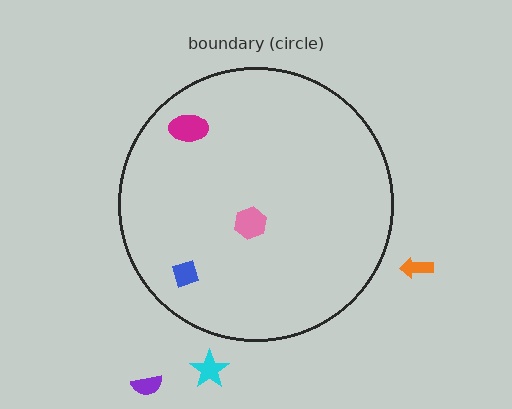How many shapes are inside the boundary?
3 inside, 3 outside.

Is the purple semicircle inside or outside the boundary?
Outside.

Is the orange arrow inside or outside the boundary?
Outside.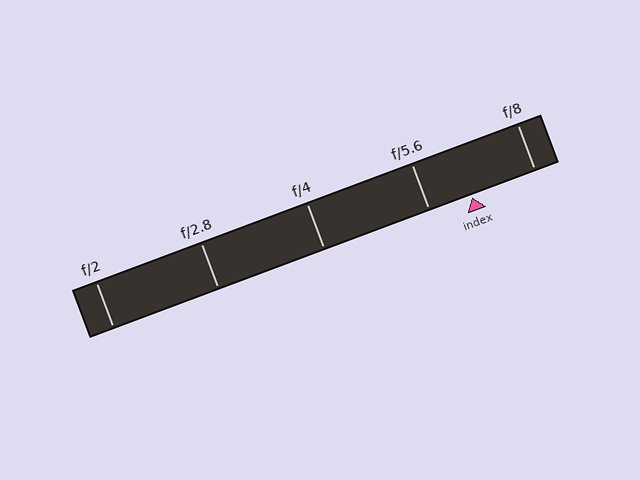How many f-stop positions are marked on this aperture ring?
There are 5 f-stop positions marked.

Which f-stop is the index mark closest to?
The index mark is closest to f/5.6.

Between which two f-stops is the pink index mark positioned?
The index mark is between f/5.6 and f/8.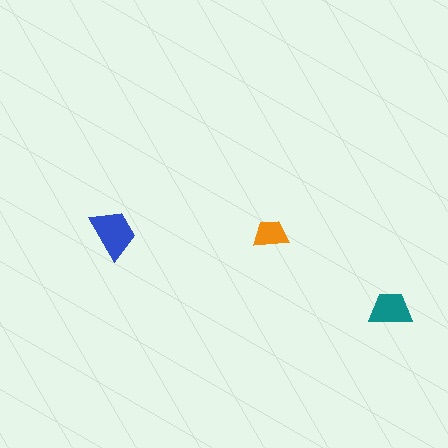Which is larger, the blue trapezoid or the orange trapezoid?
The blue one.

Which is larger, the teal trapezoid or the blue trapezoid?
The blue one.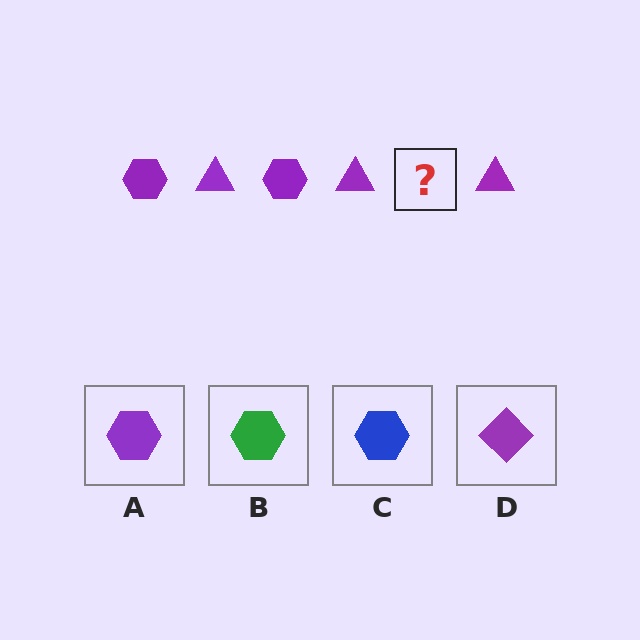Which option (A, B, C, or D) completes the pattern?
A.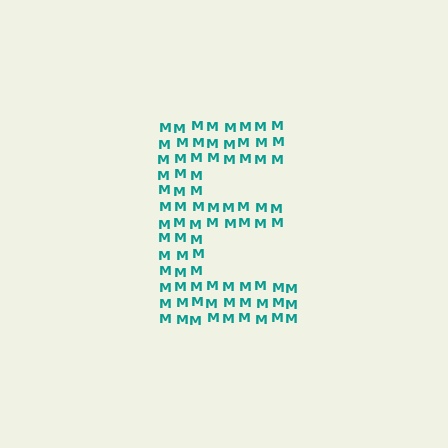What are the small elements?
The small elements are letter M's.